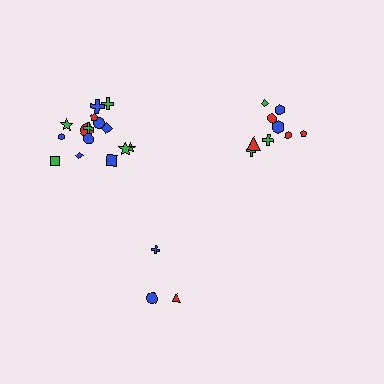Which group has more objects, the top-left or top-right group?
The top-left group.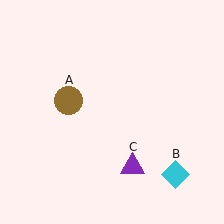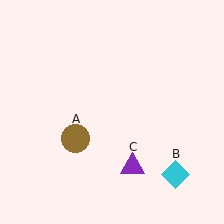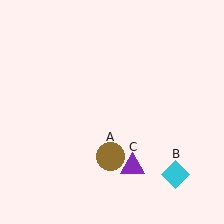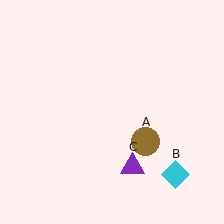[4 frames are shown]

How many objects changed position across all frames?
1 object changed position: brown circle (object A).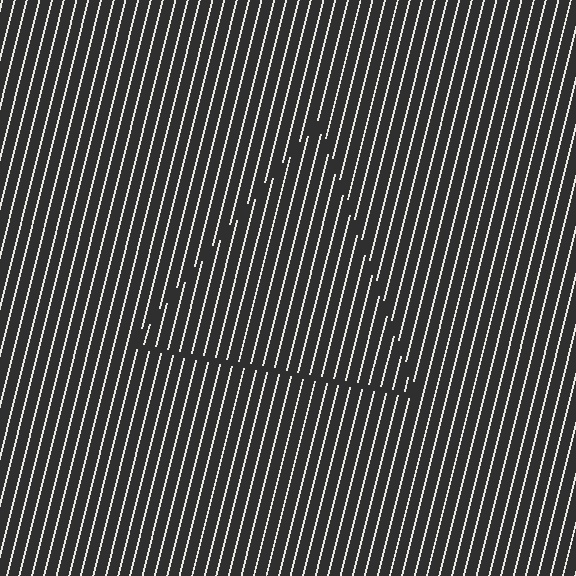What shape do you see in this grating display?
An illusory triangle. The interior of the shape contains the same grating, shifted by half a period — the contour is defined by the phase discontinuity where line-ends from the inner and outer gratings abut.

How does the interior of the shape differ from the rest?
The interior of the shape contains the same grating, shifted by half a period — the contour is defined by the phase discontinuity where line-ends from the inner and outer gratings abut.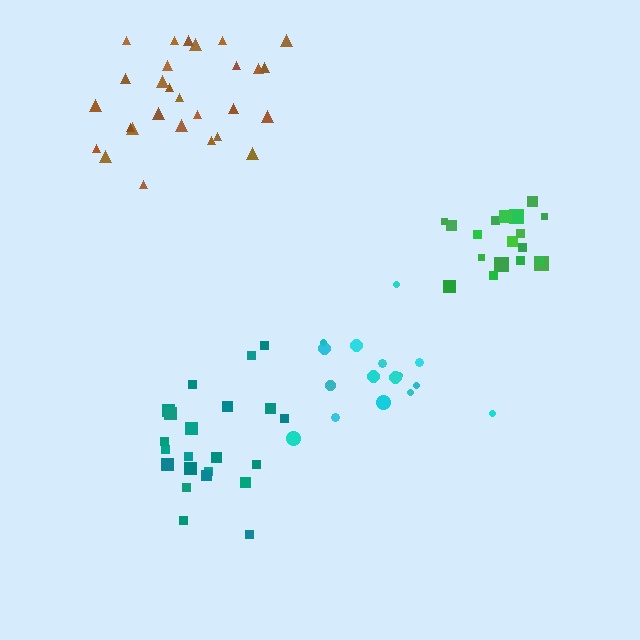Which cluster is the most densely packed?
Green.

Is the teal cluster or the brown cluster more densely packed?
Brown.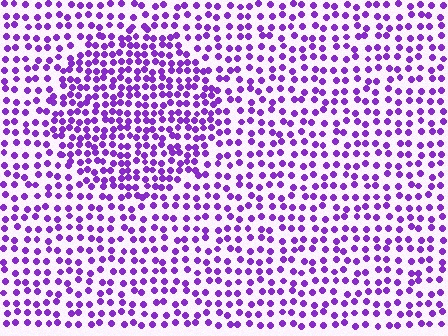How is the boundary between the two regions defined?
The boundary is defined by a change in element density (approximately 1.6x ratio). All elements are the same color, size, and shape.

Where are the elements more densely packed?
The elements are more densely packed inside the circle boundary.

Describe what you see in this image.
The image contains small purple elements arranged at two different densities. A circle-shaped region is visible where the elements are more densely packed than the surrounding area.